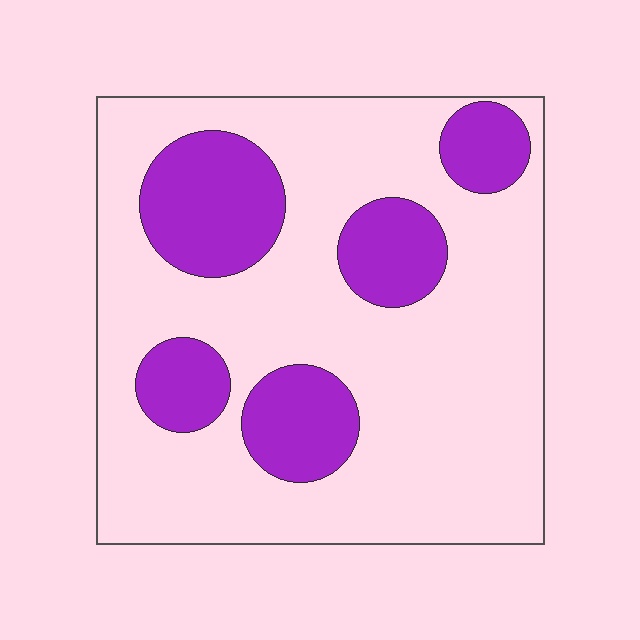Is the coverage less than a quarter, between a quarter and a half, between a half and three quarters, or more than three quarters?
Between a quarter and a half.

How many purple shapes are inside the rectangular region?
5.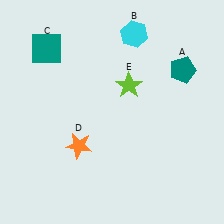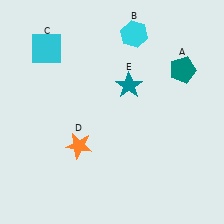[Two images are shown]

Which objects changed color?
C changed from teal to cyan. E changed from lime to teal.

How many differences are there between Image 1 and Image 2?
There are 2 differences between the two images.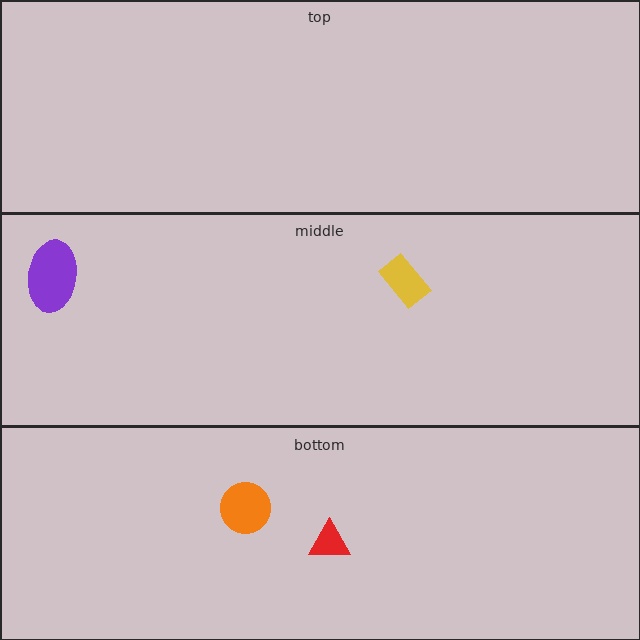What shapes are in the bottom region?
The orange circle, the red triangle.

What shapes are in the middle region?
The yellow rectangle, the purple ellipse.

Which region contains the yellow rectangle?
The middle region.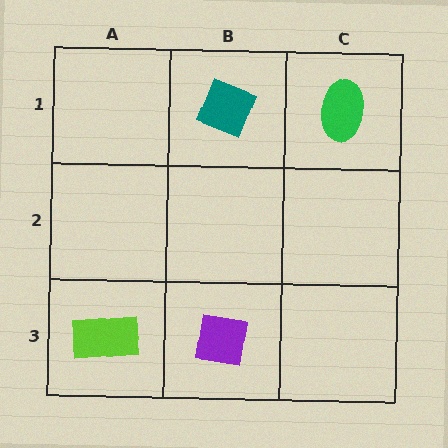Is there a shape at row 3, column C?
No, that cell is empty.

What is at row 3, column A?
A lime rectangle.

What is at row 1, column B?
A teal diamond.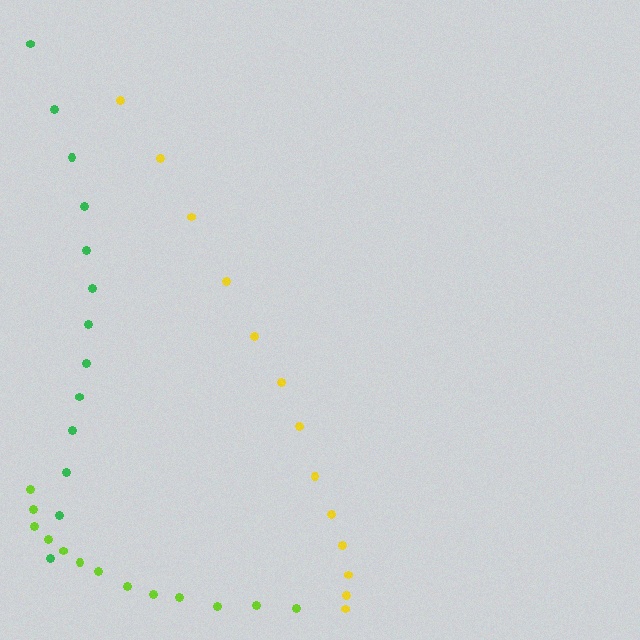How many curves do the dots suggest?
There are 3 distinct paths.